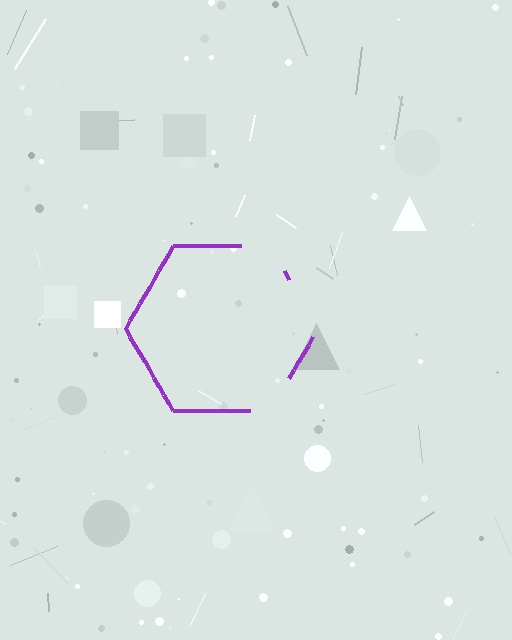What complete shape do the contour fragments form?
The contour fragments form a hexagon.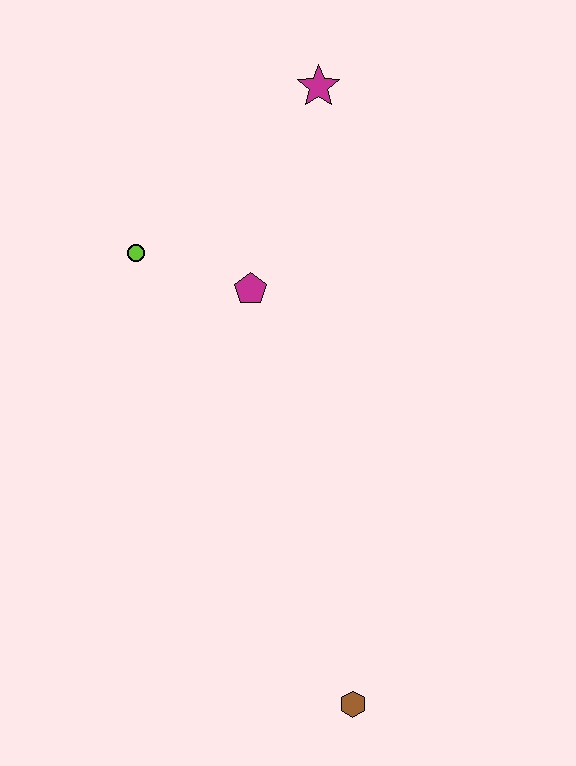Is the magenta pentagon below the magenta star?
Yes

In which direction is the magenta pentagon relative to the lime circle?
The magenta pentagon is to the right of the lime circle.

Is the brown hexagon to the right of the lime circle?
Yes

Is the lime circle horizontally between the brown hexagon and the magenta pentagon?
No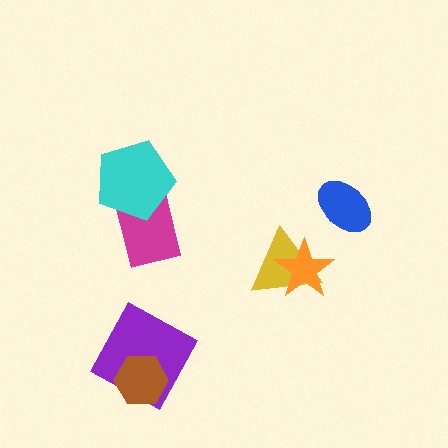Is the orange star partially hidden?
No, no other shape covers it.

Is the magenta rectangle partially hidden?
Yes, it is partially covered by another shape.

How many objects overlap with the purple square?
1 object overlaps with the purple square.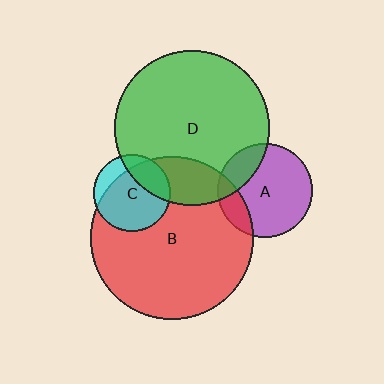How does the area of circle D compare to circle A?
Approximately 2.7 times.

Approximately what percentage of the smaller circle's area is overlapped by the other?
Approximately 80%.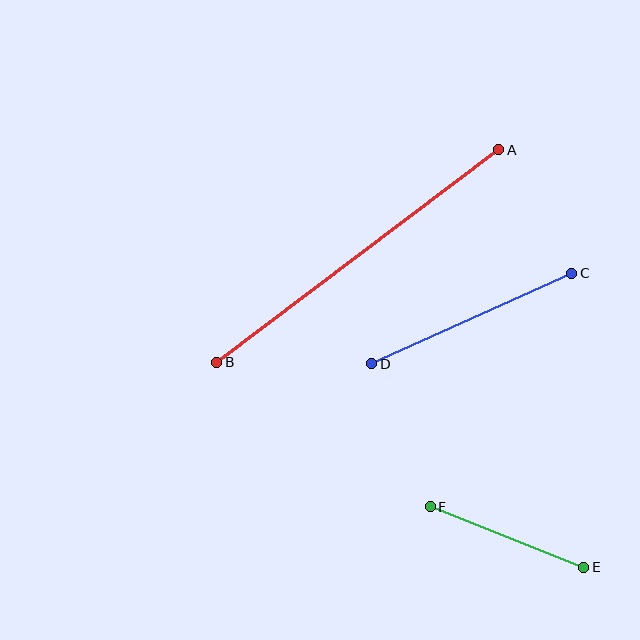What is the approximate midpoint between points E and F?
The midpoint is at approximately (507, 537) pixels.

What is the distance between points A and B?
The distance is approximately 353 pixels.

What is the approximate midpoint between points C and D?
The midpoint is at approximately (472, 319) pixels.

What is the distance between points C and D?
The distance is approximately 219 pixels.